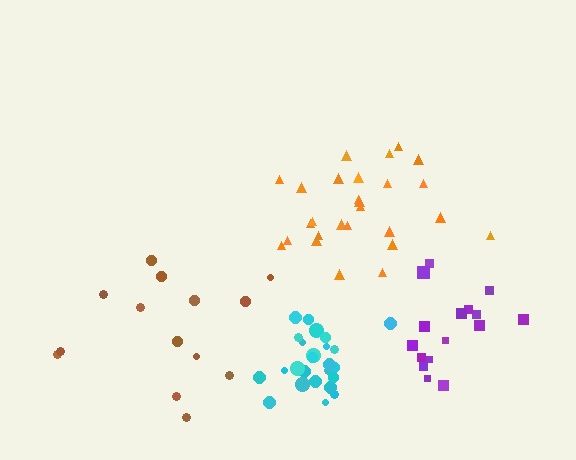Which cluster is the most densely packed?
Cyan.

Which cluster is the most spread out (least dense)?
Brown.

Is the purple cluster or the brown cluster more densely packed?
Purple.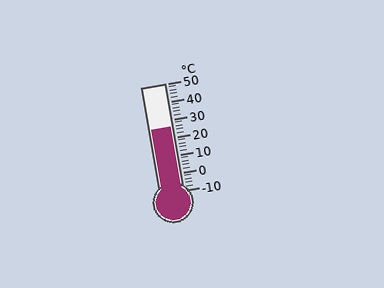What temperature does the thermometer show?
The thermometer shows approximately 26°C.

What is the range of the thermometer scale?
The thermometer scale ranges from -10°C to 50°C.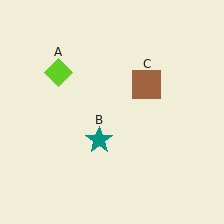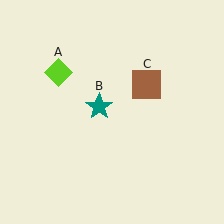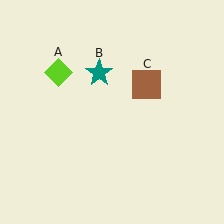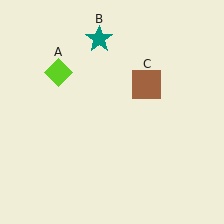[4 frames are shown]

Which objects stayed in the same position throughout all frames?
Lime diamond (object A) and brown square (object C) remained stationary.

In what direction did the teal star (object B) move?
The teal star (object B) moved up.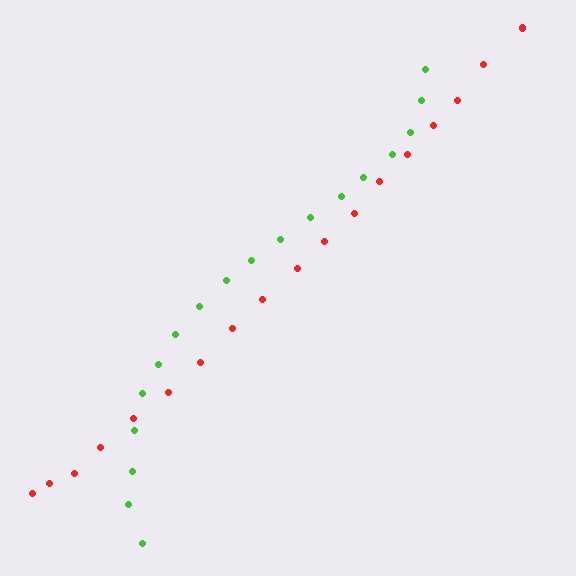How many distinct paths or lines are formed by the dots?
There are 2 distinct paths.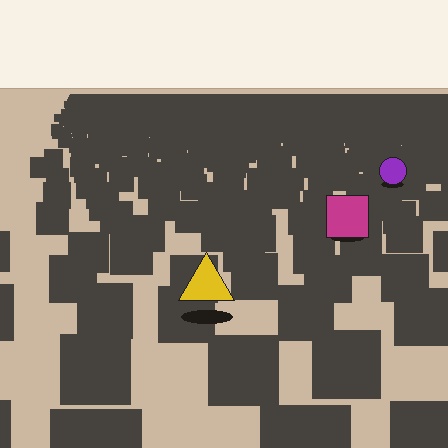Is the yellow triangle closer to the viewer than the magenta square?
Yes. The yellow triangle is closer — you can tell from the texture gradient: the ground texture is coarser near it.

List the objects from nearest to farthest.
From nearest to farthest: the yellow triangle, the magenta square, the purple circle.